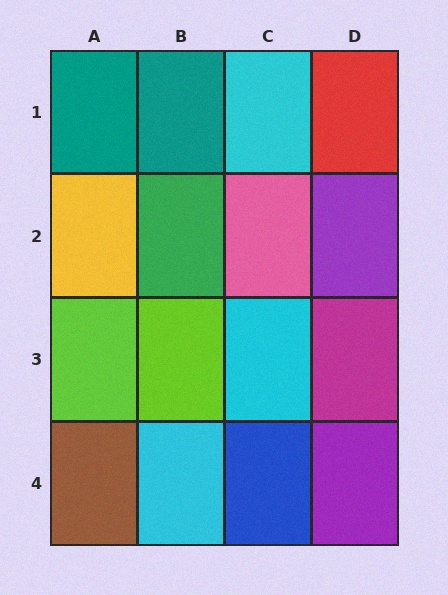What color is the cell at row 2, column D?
Purple.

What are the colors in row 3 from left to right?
Lime, lime, cyan, magenta.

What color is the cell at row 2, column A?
Yellow.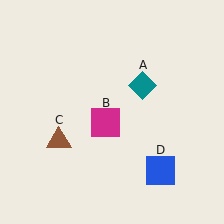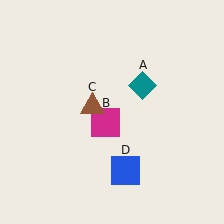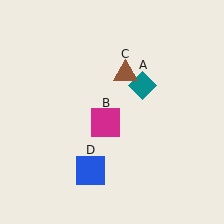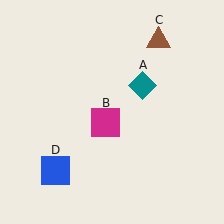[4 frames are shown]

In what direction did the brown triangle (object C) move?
The brown triangle (object C) moved up and to the right.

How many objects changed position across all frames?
2 objects changed position: brown triangle (object C), blue square (object D).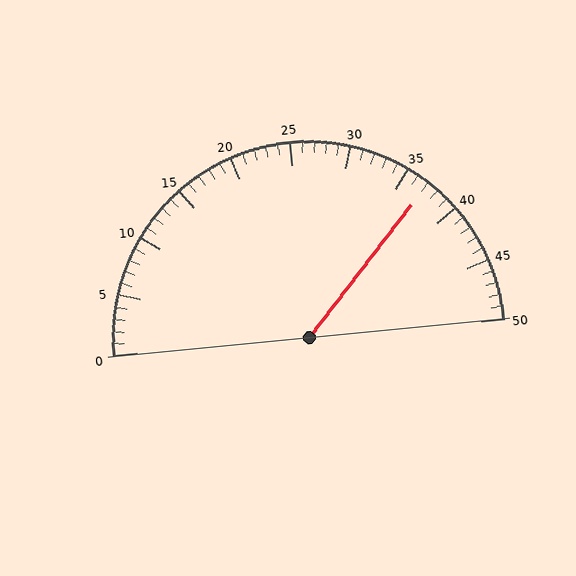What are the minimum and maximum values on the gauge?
The gauge ranges from 0 to 50.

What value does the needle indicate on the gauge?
The needle indicates approximately 37.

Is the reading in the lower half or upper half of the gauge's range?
The reading is in the upper half of the range (0 to 50).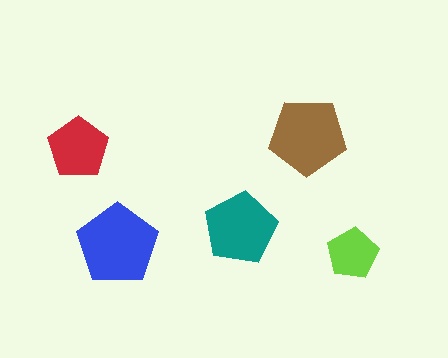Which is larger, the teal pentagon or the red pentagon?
The teal one.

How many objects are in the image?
There are 5 objects in the image.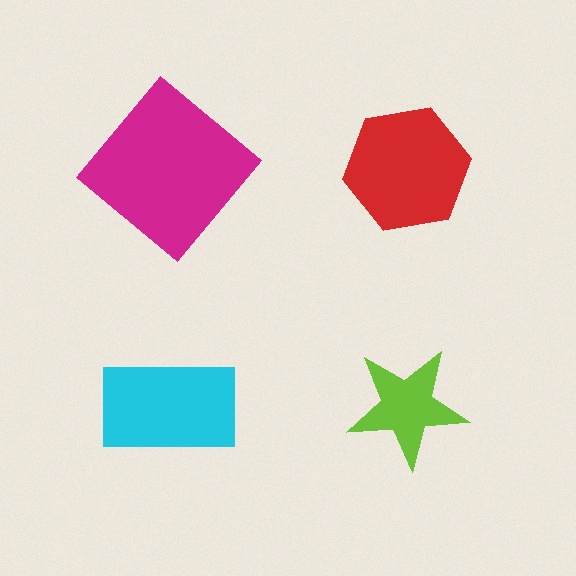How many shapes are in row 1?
2 shapes.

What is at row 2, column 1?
A cyan rectangle.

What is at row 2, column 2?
A lime star.